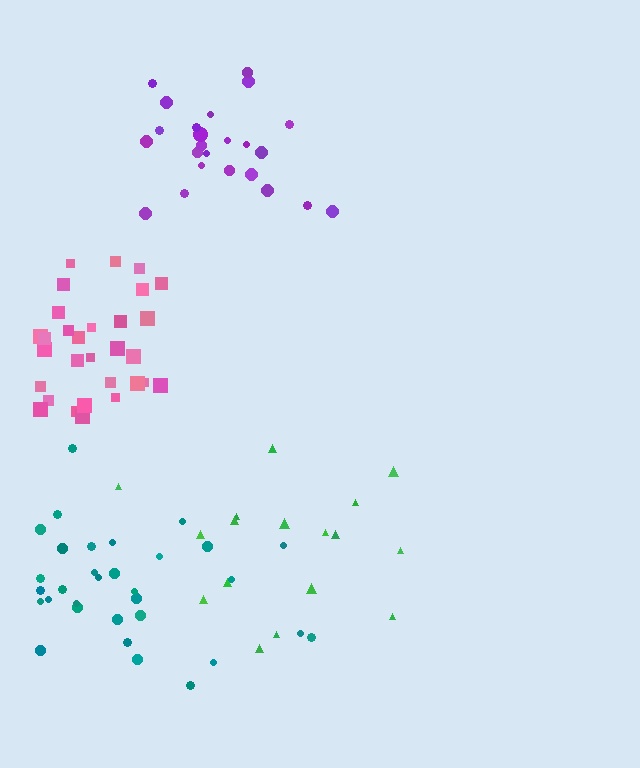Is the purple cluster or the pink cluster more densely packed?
Pink.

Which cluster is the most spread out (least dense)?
Green.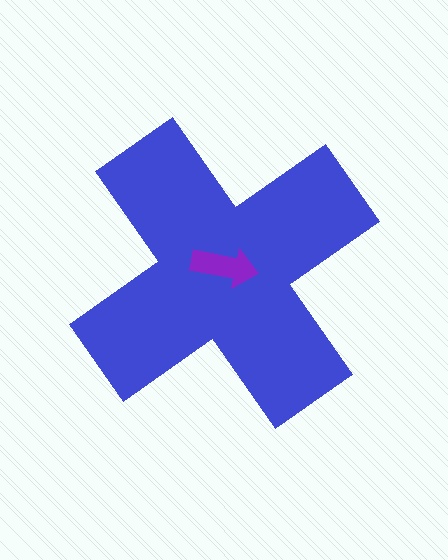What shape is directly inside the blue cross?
The purple arrow.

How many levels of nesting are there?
2.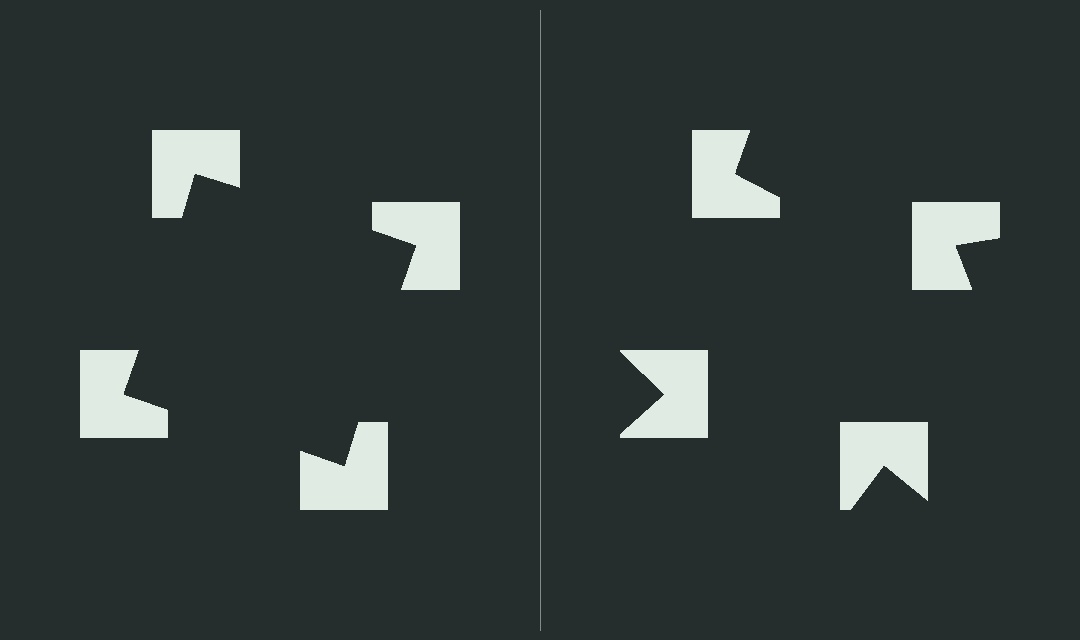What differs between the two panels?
The notched squares are positioned identically on both sides; only the wedge orientations differ. On the left they align to a square; on the right they are misaligned.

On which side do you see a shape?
An illusory square appears on the left side. On the right side the wedge cuts are rotated, so no coherent shape forms.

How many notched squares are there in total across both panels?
8 — 4 on each side.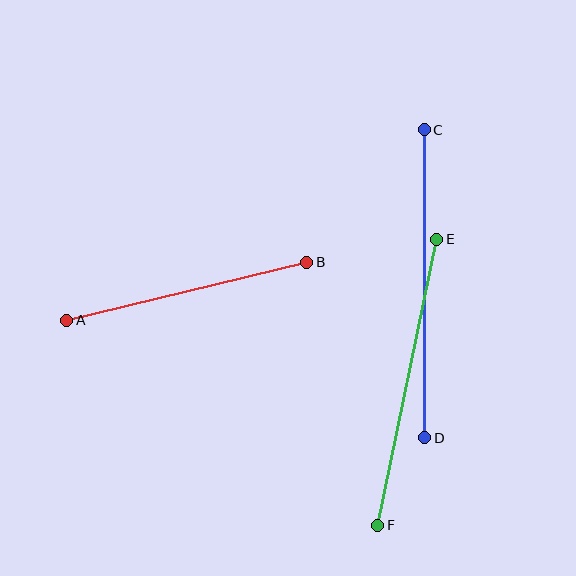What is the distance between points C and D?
The distance is approximately 308 pixels.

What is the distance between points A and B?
The distance is approximately 247 pixels.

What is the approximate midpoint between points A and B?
The midpoint is at approximately (187, 291) pixels.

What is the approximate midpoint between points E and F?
The midpoint is at approximately (407, 382) pixels.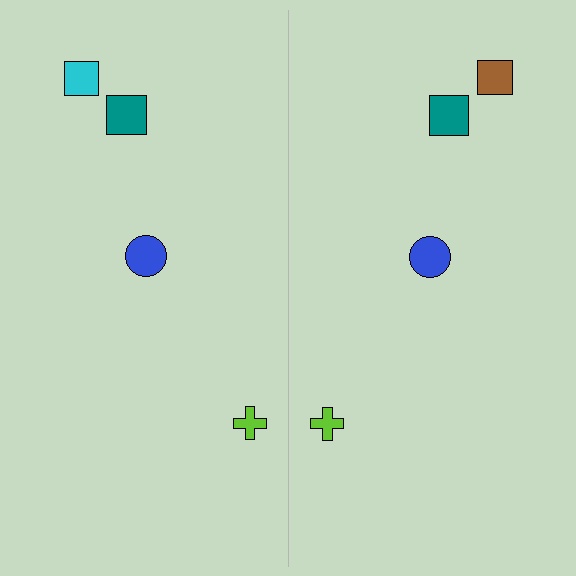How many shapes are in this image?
There are 8 shapes in this image.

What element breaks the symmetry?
The brown square on the right side breaks the symmetry — its mirror counterpart is cyan.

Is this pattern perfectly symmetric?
No, the pattern is not perfectly symmetric. The brown square on the right side breaks the symmetry — its mirror counterpart is cyan.